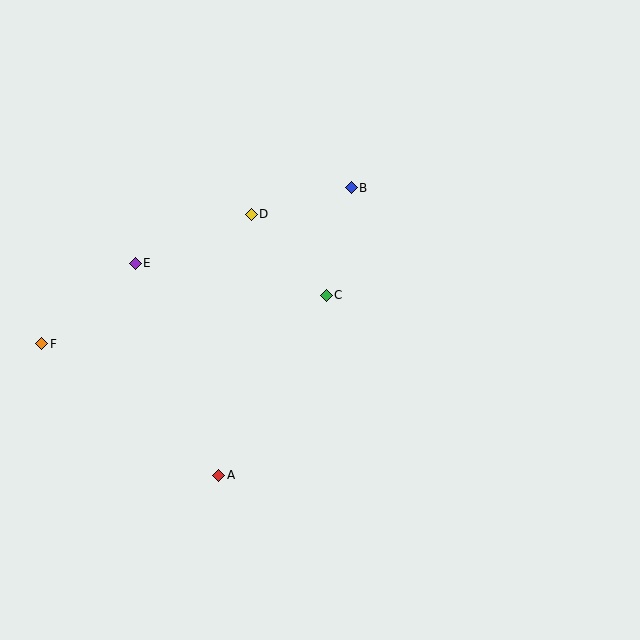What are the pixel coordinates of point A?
Point A is at (219, 475).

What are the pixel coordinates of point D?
Point D is at (251, 214).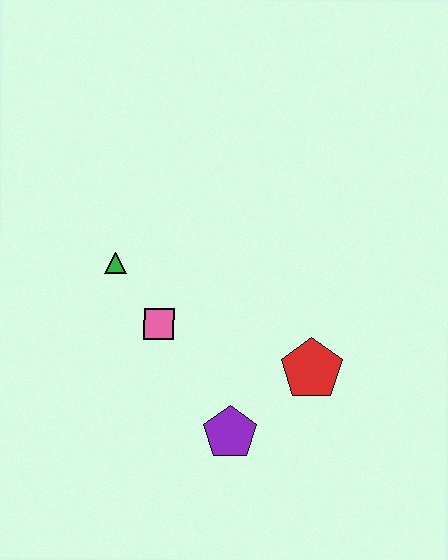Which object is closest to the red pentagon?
The purple pentagon is closest to the red pentagon.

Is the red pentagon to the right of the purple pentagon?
Yes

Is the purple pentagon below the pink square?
Yes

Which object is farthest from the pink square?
The red pentagon is farthest from the pink square.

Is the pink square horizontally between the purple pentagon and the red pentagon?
No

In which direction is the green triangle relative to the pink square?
The green triangle is above the pink square.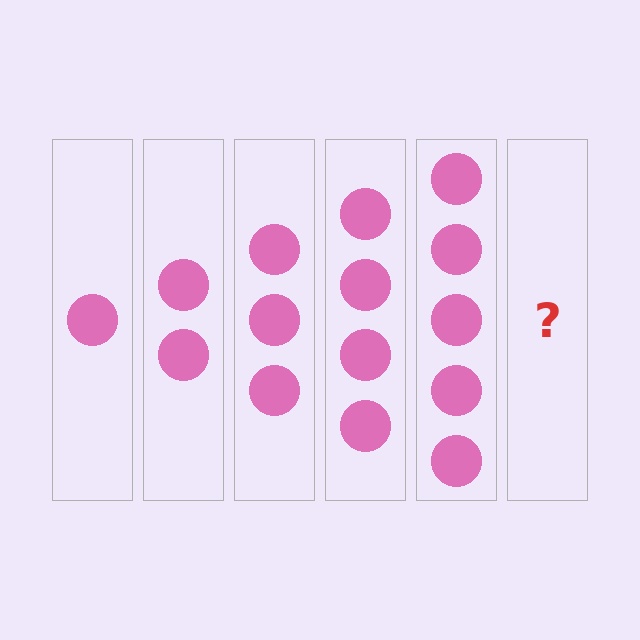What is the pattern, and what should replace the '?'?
The pattern is that each step adds one more circle. The '?' should be 6 circles.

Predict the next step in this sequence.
The next step is 6 circles.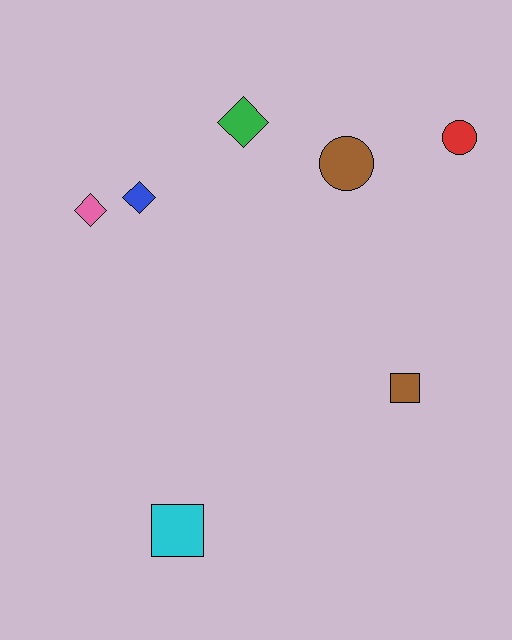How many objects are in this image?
There are 7 objects.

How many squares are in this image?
There are 2 squares.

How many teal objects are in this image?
There are no teal objects.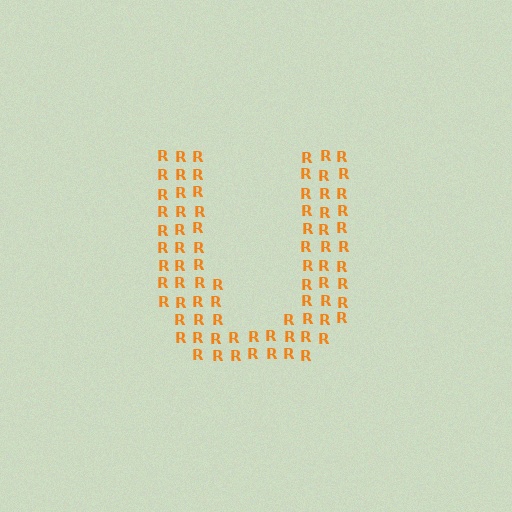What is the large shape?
The large shape is the letter U.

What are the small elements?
The small elements are letter R's.